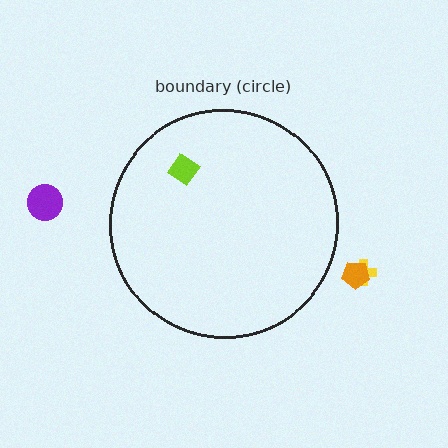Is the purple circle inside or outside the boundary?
Outside.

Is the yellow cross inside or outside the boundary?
Outside.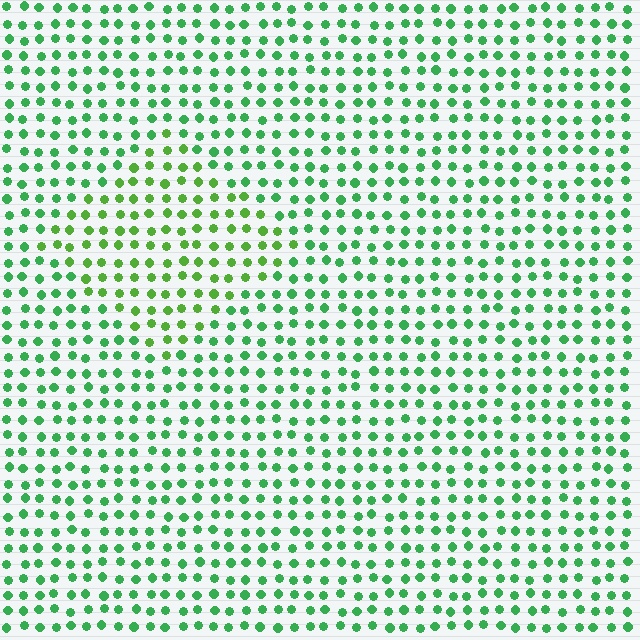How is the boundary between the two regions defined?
The boundary is defined purely by a slight shift in hue (about 28 degrees). Spacing, size, and orientation are identical on both sides.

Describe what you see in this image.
The image is filled with small green elements in a uniform arrangement. A diamond-shaped region is visible where the elements are tinted to a slightly different hue, forming a subtle color boundary.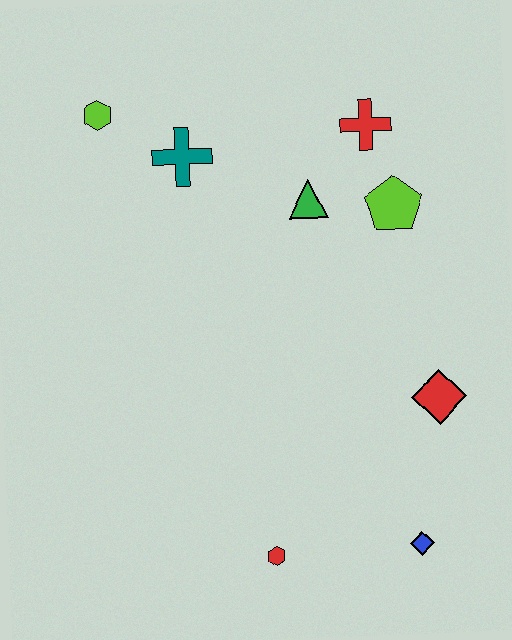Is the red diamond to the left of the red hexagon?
No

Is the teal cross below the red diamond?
No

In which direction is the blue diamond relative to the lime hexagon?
The blue diamond is below the lime hexagon.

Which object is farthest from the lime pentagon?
The red hexagon is farthest from the lime pentagon.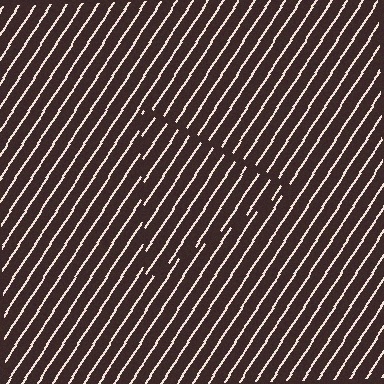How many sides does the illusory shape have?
3 sides — the line-ends trace a triangle.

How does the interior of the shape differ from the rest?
The interior of the shape contains the same grating, shifted by half a period — the contour is defined by the phase discontinuity where line-ends from the inner and outer gratings abut.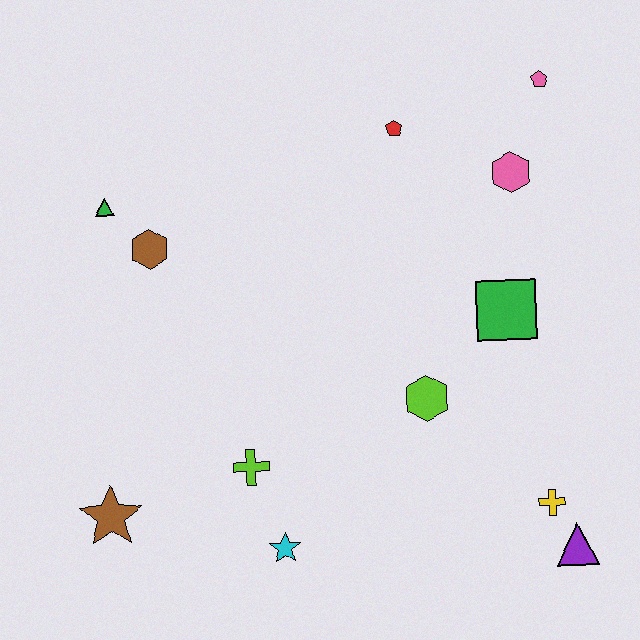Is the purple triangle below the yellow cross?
Yes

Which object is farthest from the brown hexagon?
The purple triangle is farthest from the brown hexagon.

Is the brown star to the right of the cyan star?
No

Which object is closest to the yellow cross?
The purple triangle is closest to the yellow cross.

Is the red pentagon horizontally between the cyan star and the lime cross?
No